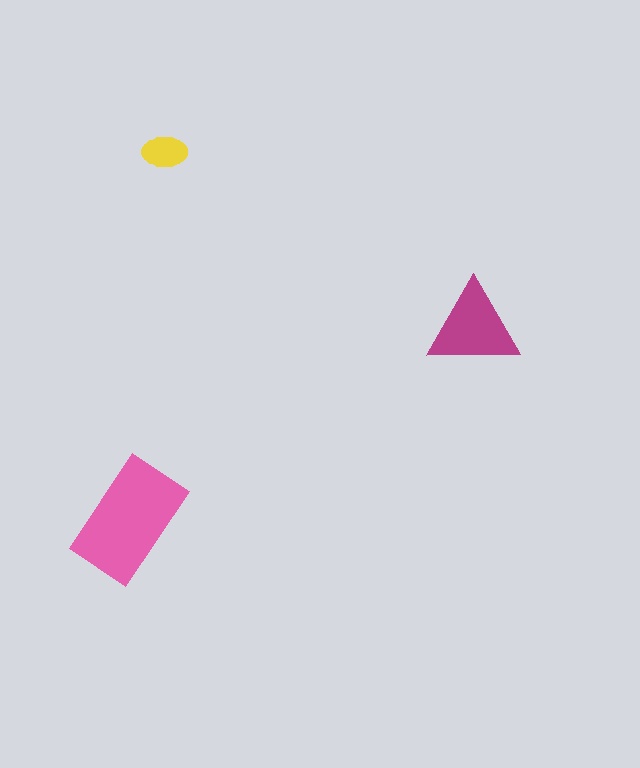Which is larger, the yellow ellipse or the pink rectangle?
The pink rectangle.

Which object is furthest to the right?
The magenta triangle is rightmost.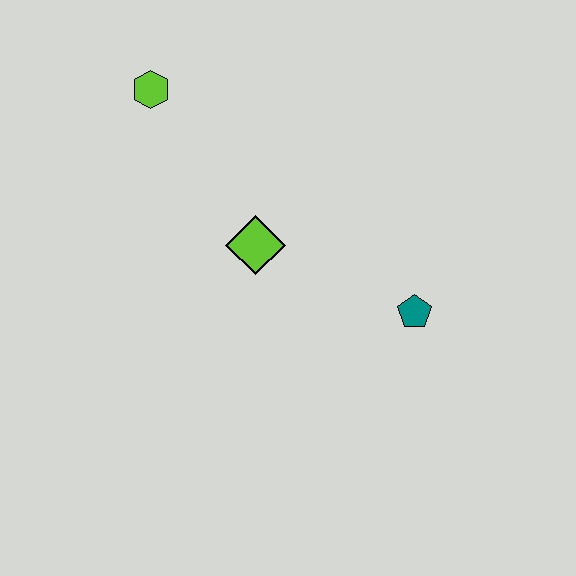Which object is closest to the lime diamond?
The teal pentagon is closest to the lime diamond.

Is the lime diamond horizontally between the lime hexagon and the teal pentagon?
Yes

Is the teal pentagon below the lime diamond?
Yes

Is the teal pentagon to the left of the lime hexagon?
No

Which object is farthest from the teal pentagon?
The lime hexagon is farthest from the teal pentagon.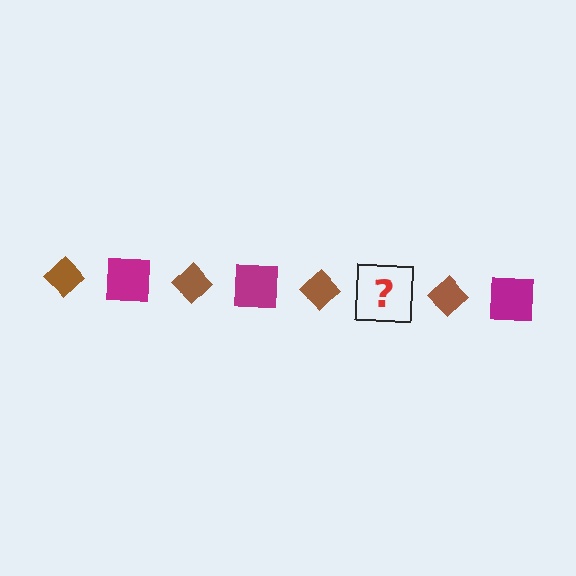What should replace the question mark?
The question mark should be replaced with a magenta square.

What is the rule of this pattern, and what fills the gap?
The rule is that the pattern alternates between brown diamond and magenta square. The gap should be filled with a magenta square.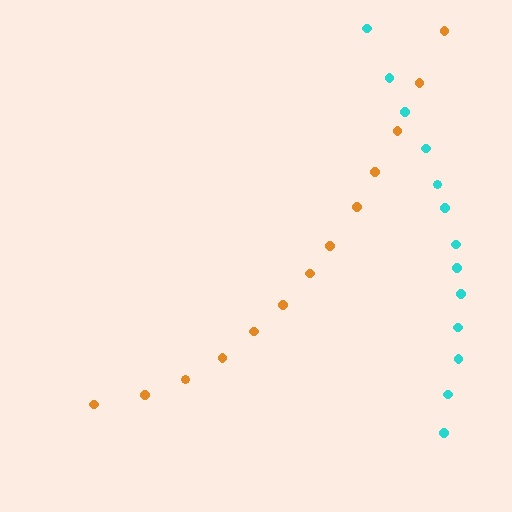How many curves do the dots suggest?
There are 2 distinct paths.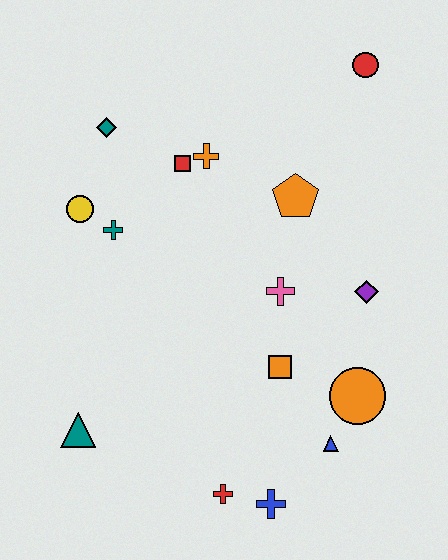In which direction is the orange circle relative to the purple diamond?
The orange circle is below the purple diamond.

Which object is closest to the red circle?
The orange pentagon is closest to the red circle.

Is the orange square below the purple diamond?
Yes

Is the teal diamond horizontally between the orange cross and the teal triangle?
Yes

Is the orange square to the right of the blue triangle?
No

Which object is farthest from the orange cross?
The blue cross is farthest from the orange cross.